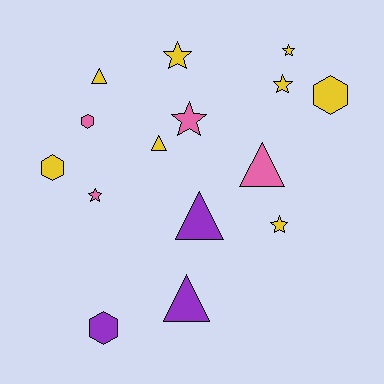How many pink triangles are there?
There is 1 pink triangle.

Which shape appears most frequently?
Star, with 6 objects.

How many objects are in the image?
There are 15 objects.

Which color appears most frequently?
Yellow, with 8 objects.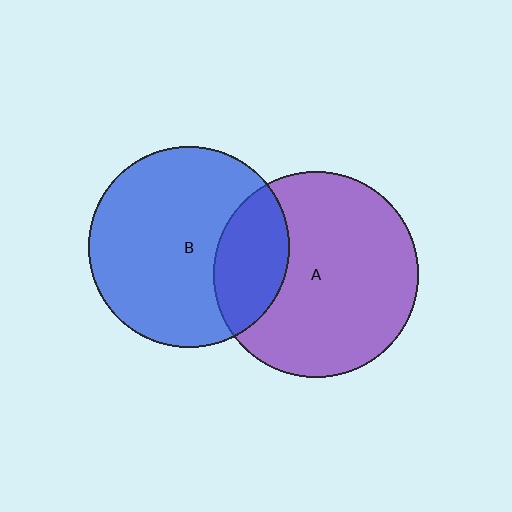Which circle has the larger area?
Circle A (purple).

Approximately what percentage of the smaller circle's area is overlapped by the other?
Approximately 25%.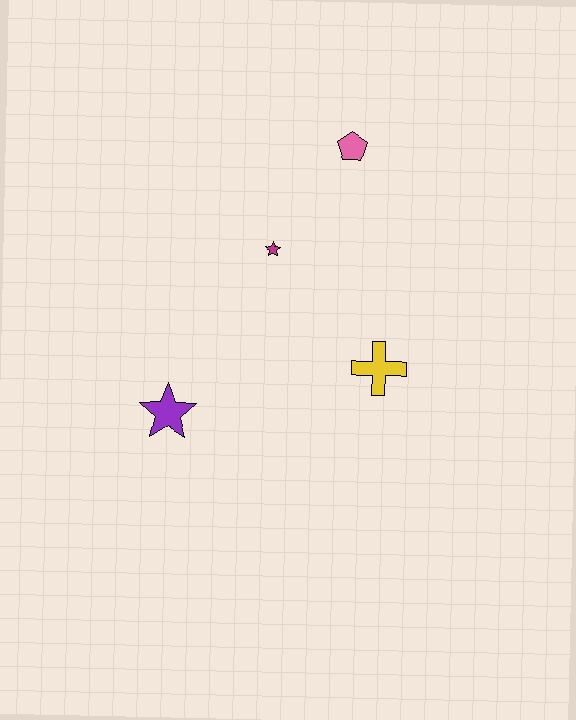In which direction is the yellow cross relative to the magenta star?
The yellow cross is below the magenta star.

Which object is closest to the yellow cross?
The magenta star is closest to the yellow cross.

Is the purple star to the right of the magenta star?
No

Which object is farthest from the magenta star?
The purple star is farthest from the magenta star.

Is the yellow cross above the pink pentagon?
No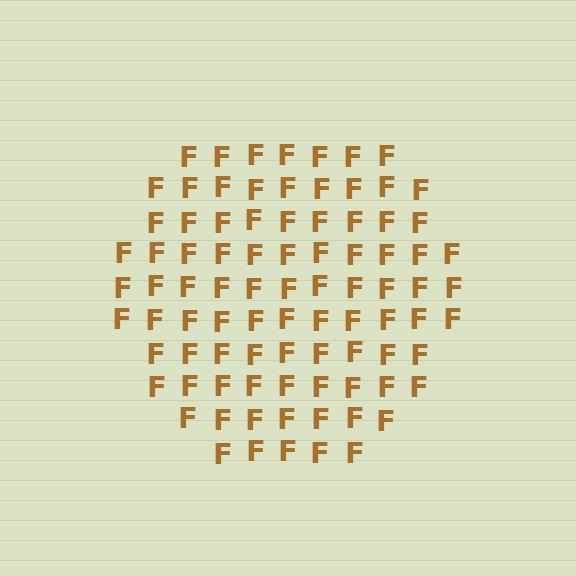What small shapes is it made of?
It is made of small letter F's.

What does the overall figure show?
The overall figure shows a hexagon.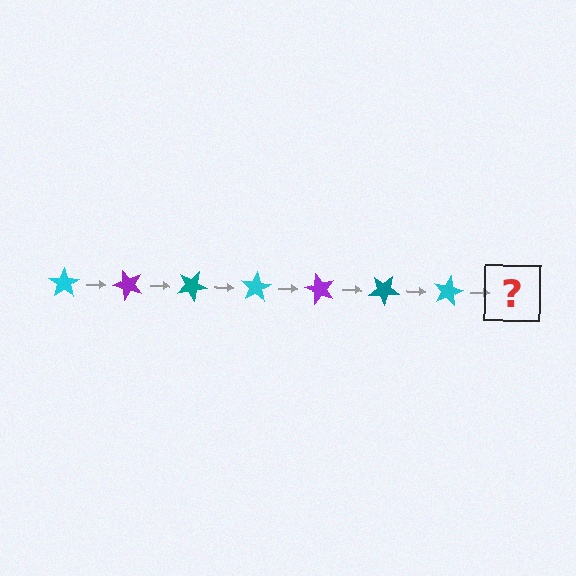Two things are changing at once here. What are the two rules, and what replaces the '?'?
The two rules are that it rotates 50 degrees each step and the color cycles through cyan, purple, and teal. The '?' should be a purple star, rotated 350 degrees from the start.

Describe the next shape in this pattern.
It should be a purple star, rotated 350 degrees from the start.